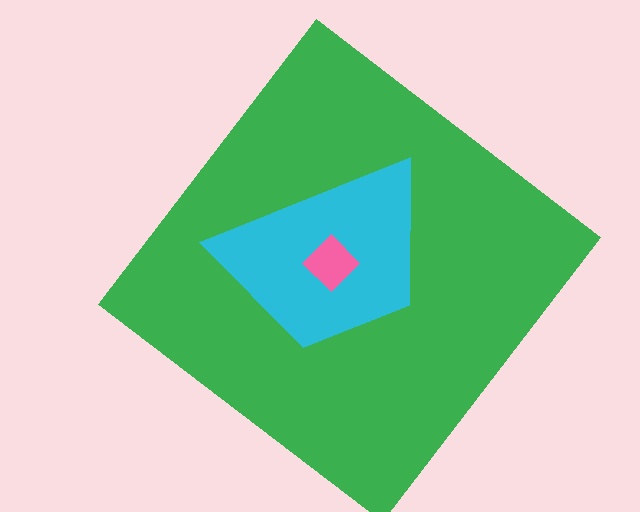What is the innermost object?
The pink diamond.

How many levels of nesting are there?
3.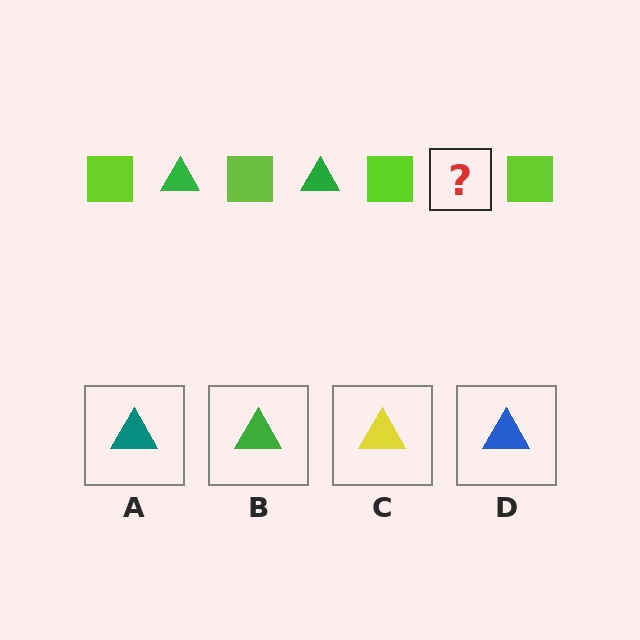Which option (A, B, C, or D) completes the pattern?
B.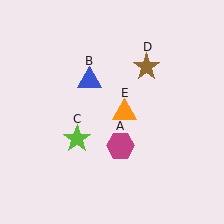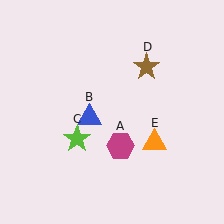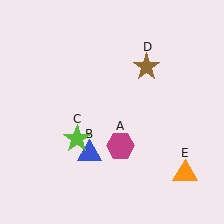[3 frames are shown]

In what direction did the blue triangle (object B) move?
The blue triangle (object B) moved down.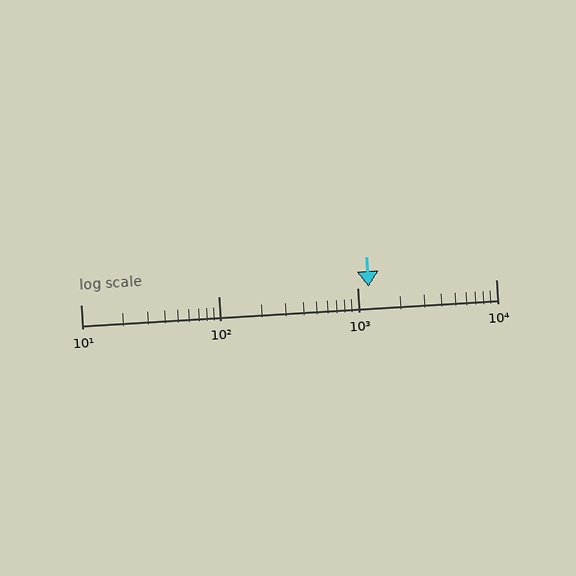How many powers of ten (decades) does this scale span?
The scale spans 3 decades, from 10 to 10000.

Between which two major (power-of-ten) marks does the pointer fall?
The pointer is between 1000 and 10000.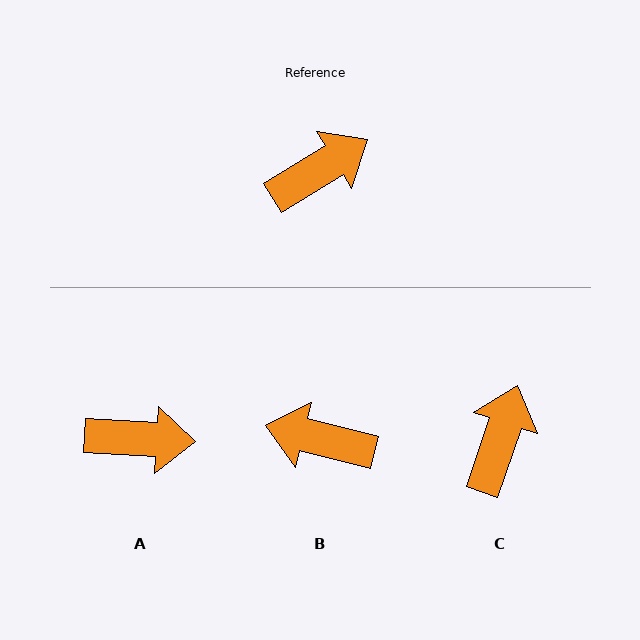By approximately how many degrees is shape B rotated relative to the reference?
Approximately 135 degrees counter-clockwise.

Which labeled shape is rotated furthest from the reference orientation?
B, about 135 degrees away.